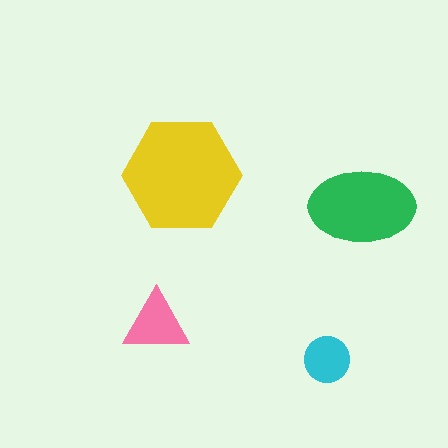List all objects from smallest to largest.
The cyan circle, the pink triangle, the green ellipse, the yellow hexagon.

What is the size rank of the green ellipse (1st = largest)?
2nd.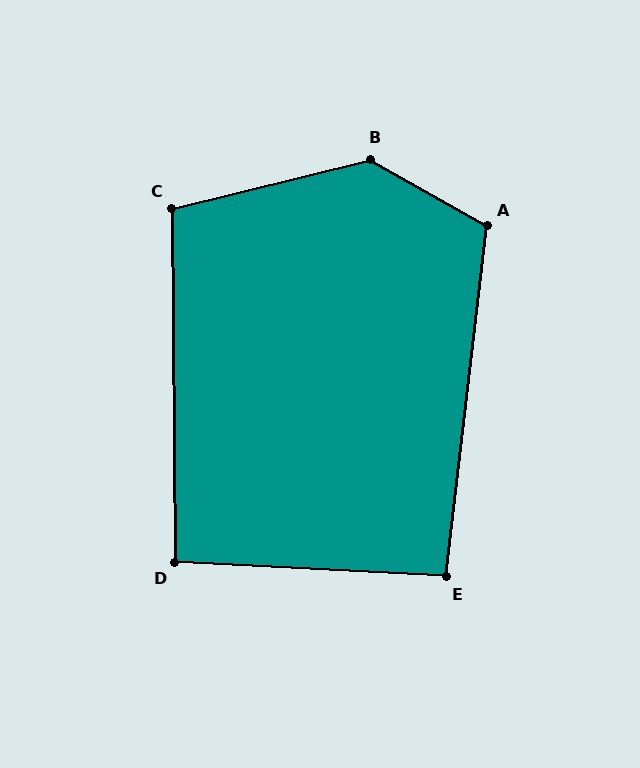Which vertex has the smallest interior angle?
D, at approximately 93 degrees.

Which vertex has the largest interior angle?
B, at approximately 137 degrees.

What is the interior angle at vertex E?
Approximately 94 degrees (approximately right).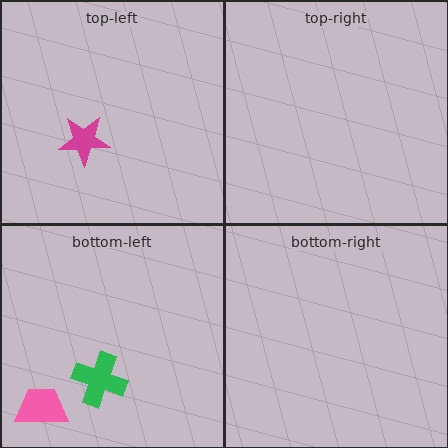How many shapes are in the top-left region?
1.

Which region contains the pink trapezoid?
The bottom-left region.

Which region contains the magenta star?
The top-left region.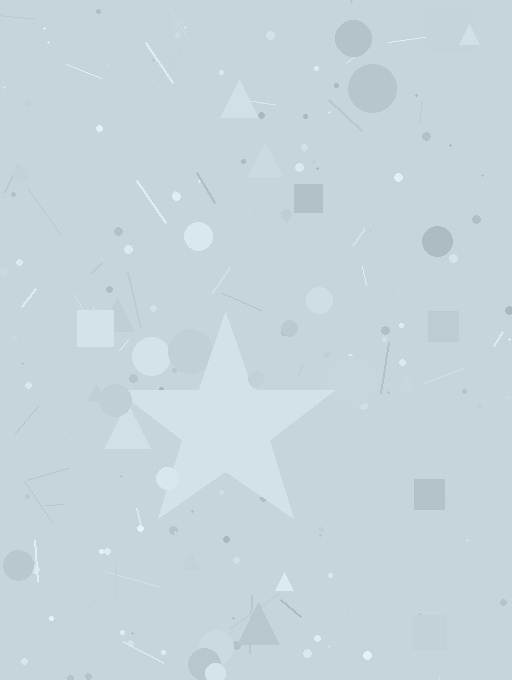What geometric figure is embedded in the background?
A star is embedded in the background.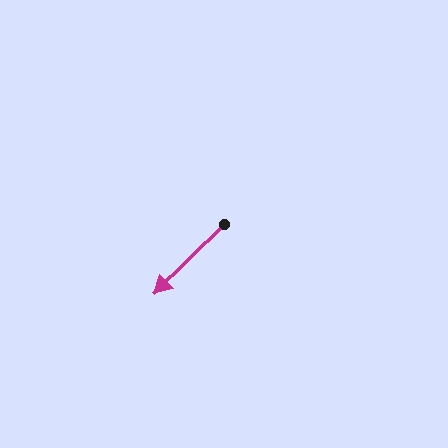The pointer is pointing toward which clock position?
Roughly 8 o'clock.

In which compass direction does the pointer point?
Southwest.